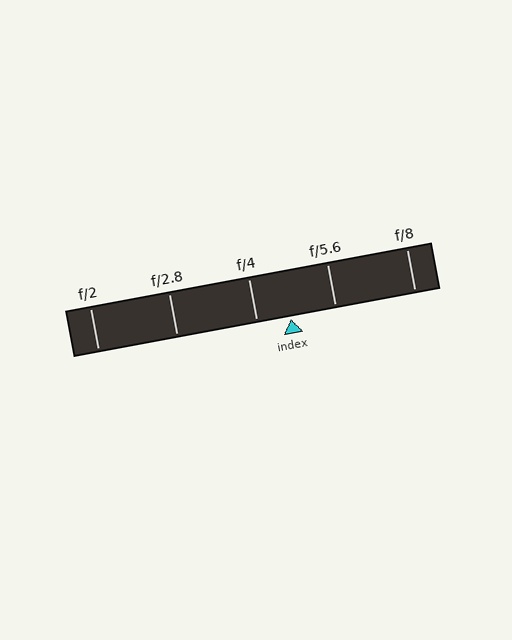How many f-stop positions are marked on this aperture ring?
There are 5 f-stop positions marked.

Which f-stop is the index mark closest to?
The index mark is closest to f/4.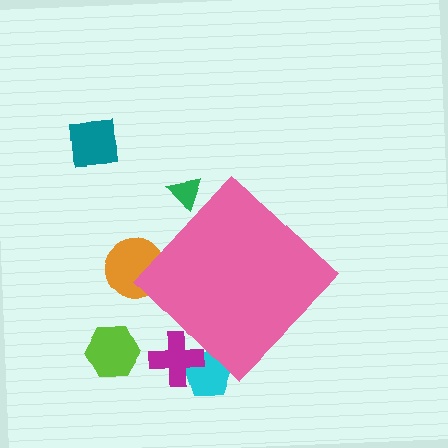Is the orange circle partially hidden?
Yes, the orange circle is partially hidden behind the pink diamond.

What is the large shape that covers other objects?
A pink diamond.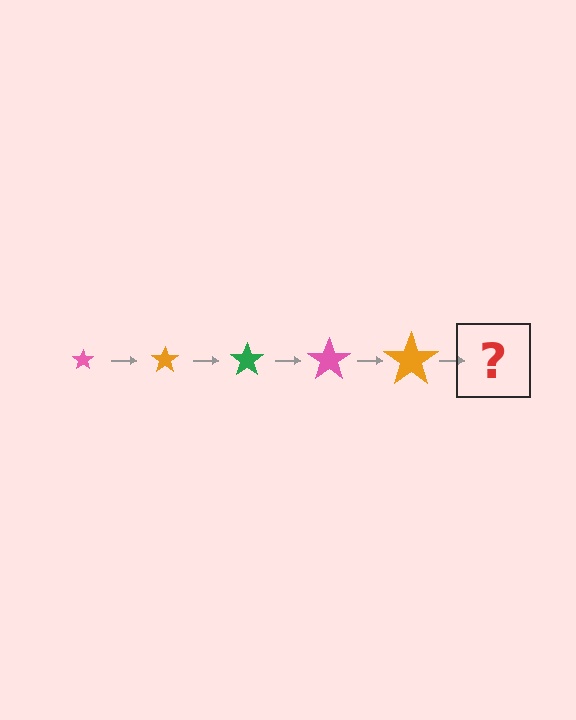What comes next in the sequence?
The next element should be a green star, larger than the previous one.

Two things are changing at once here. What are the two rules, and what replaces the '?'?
The two rules are that the star grows larger each step and the color cycles through pink, orange, and green. The '?' should be a green star, larger than the previous one.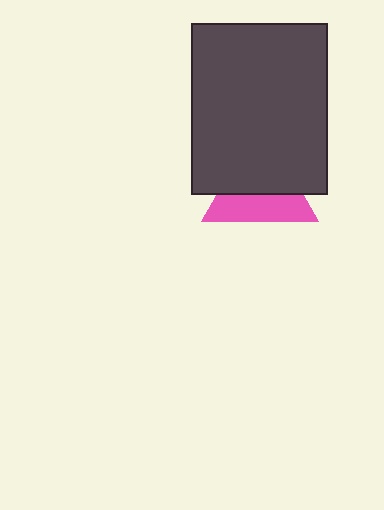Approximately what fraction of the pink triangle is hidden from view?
Roughly 56% of the pink triangle is hidden behind the dark gray rectangle.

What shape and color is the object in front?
The object in front is a dark gray rectangle.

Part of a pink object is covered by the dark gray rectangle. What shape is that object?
It is a triangle.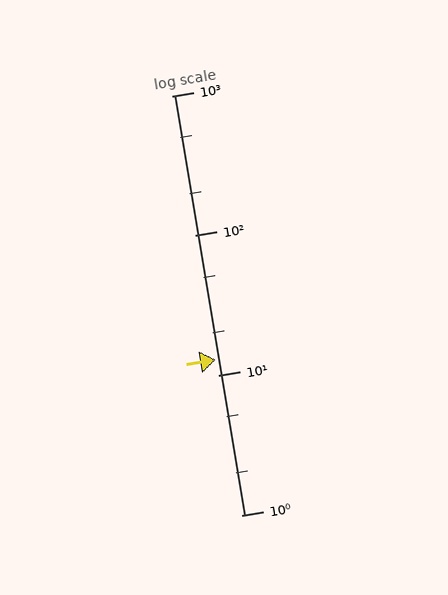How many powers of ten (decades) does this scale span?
The scale spans 3 decades, from 1 to 1000.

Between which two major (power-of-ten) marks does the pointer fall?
The pointer is between 10 and 100.